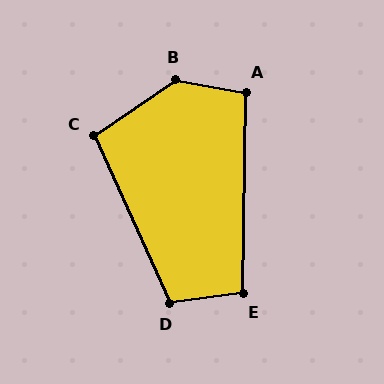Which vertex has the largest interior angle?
B, at approximately 135 degrees.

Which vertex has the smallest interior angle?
E, at approximately 99 degrees.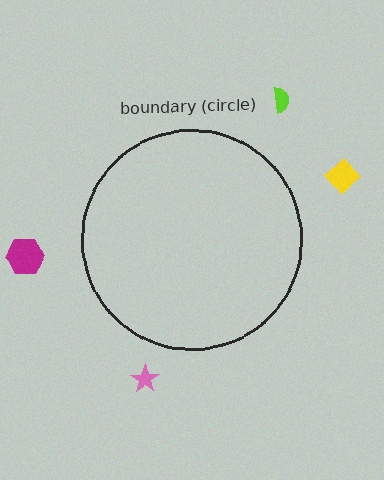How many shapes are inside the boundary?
0 inside, 4 outside.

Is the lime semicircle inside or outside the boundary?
Outside.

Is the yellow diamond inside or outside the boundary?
Outside.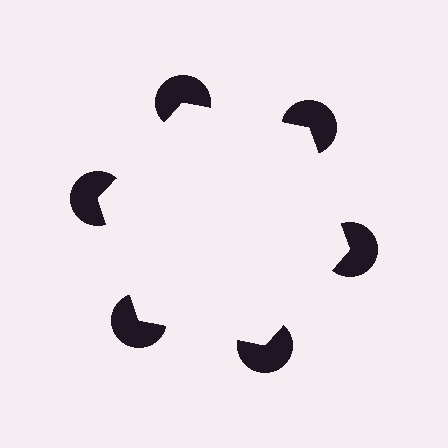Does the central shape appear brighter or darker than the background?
It typically appears slightly brighter than the background, even though no actual brightness change is drawn.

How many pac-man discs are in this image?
There are 6 — one at each vertex of the illusory hexagon.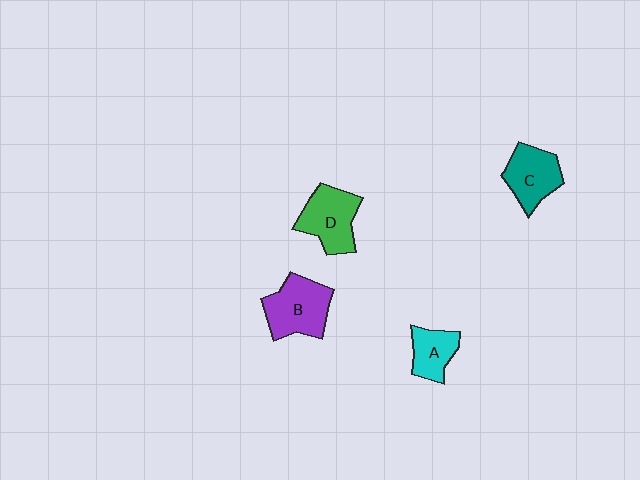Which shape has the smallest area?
Shape A (cyan).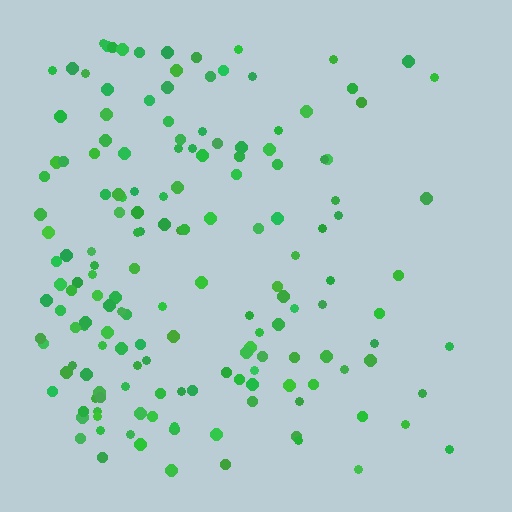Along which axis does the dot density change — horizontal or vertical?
Horizontal.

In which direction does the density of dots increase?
From right to left, with the left side densest.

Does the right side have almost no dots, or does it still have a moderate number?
Still a moderate number, just noticeably fewer than the left.